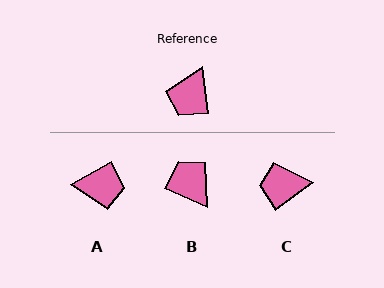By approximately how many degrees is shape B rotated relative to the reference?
Approximately 122 degrees clockwise.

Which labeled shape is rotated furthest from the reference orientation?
B, about 122 degrees away.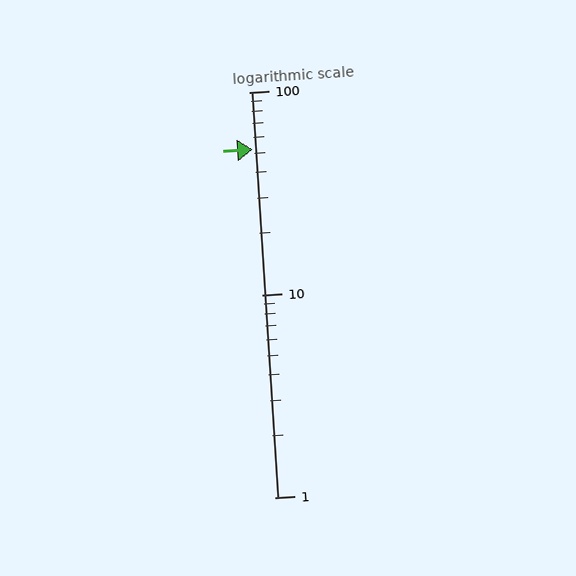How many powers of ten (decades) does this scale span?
The scale spans 2 decades, from 1 to 100.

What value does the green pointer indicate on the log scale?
The pointer indicates approximately 52.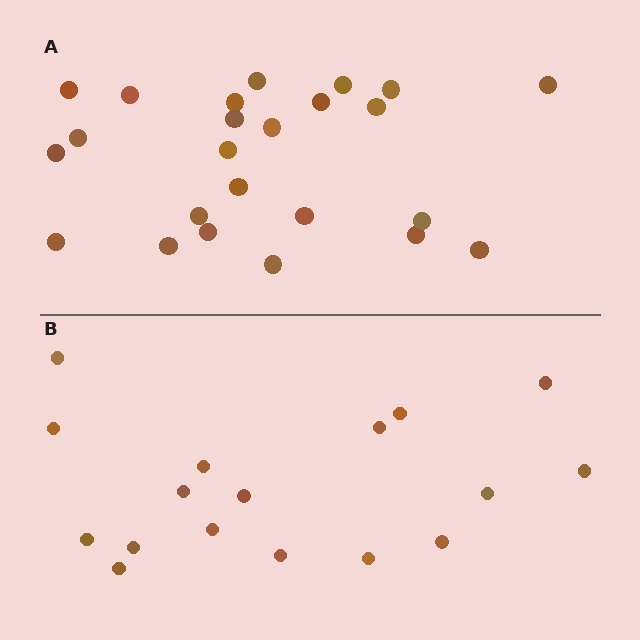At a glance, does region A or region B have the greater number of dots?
Region A (the top region) has more dots.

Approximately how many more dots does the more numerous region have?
Region A has roughly 8 or so more dots than region B.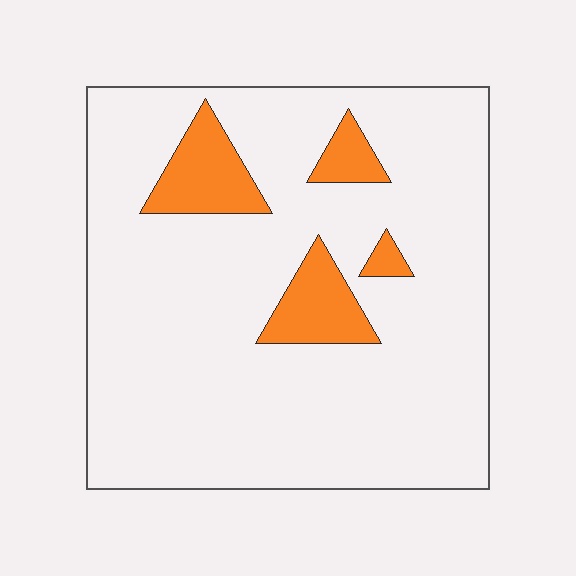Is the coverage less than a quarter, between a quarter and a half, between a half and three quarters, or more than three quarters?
Less than a quarter.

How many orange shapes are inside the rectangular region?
4.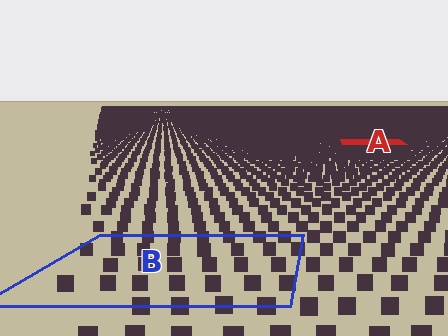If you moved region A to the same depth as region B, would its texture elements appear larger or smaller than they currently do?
They would appear larger. At a closer depth, the same texture elements are projected at a bigger on-screen size.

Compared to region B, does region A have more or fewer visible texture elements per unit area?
Region A has more texture elements per unit area — they are packed more densely because it is farther away.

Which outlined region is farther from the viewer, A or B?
Region A is farther from the viewer — the texture elements inside it appear smaller and more densely packed.